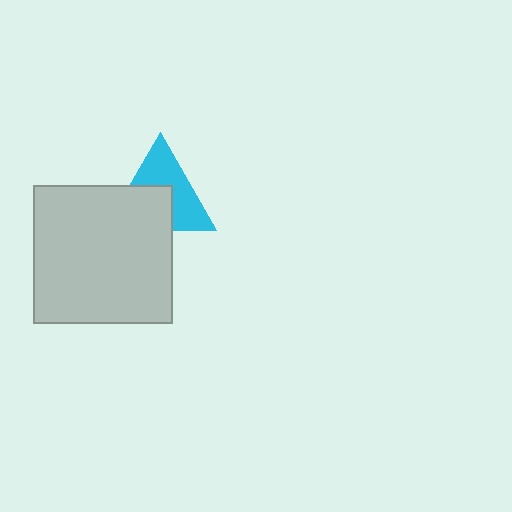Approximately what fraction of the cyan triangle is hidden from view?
Roughly 46% of the cyan triangle is hidden behind the light gray rectangle.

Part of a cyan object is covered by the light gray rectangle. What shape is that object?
It is a triangle.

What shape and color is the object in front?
The object in front is a light gray rectangle.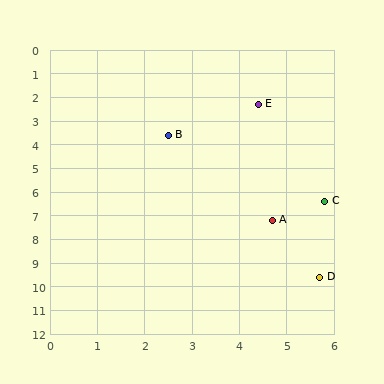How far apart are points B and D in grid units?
Points B and D are about 6.8 grid units apart.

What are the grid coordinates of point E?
Point E is at approximately (4.4, 2.3).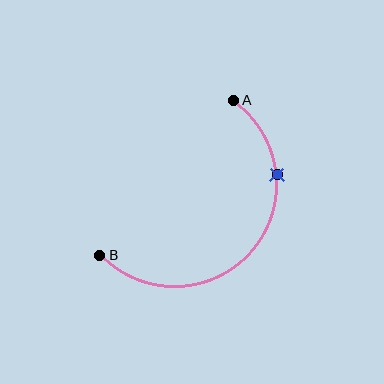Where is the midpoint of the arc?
The arc midpoint is the point on the curve farthest from the straight line joining A and B. It sits below and to the right of that line.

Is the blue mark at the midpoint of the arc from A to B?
No. The blue mark lies on the arc but is closer to endpoint A. The arc midpoint would be at the point on the curve equidistant along the arc from both A and B.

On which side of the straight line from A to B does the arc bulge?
The arc bulges below and to the right of the straight line connecting A and B.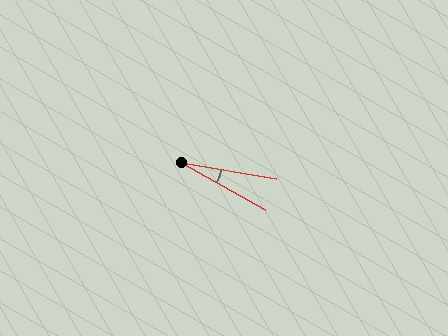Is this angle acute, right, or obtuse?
It is acute.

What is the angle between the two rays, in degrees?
Approximately 20 degrees.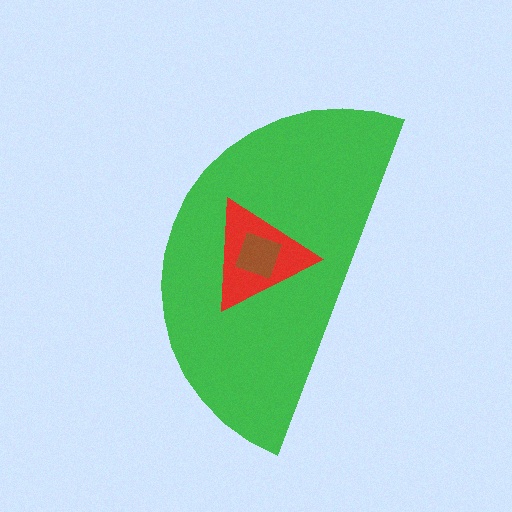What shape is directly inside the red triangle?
The brown square.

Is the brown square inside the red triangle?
Yes.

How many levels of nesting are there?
3.